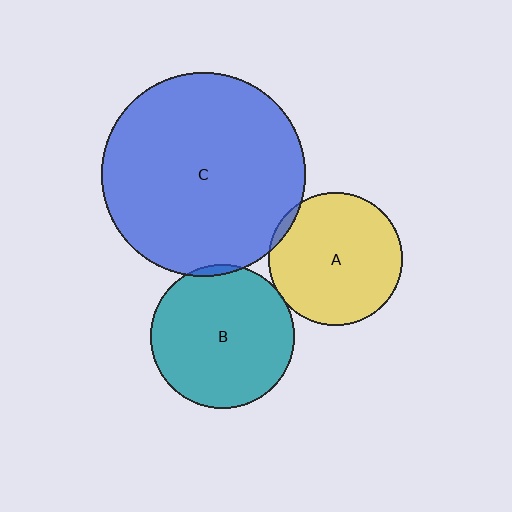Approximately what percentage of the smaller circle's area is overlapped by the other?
Approximately 5%.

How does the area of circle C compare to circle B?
Approximately 2.0 times.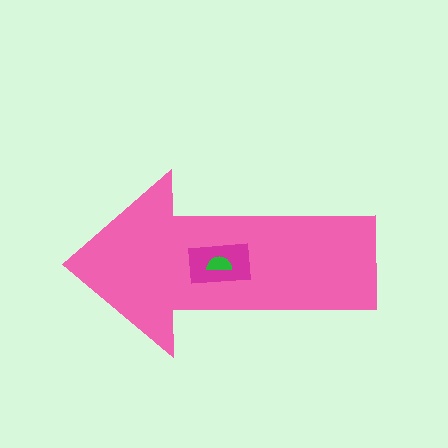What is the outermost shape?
The pink arrow.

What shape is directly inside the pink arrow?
The magenta rectangle.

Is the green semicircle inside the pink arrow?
Yes.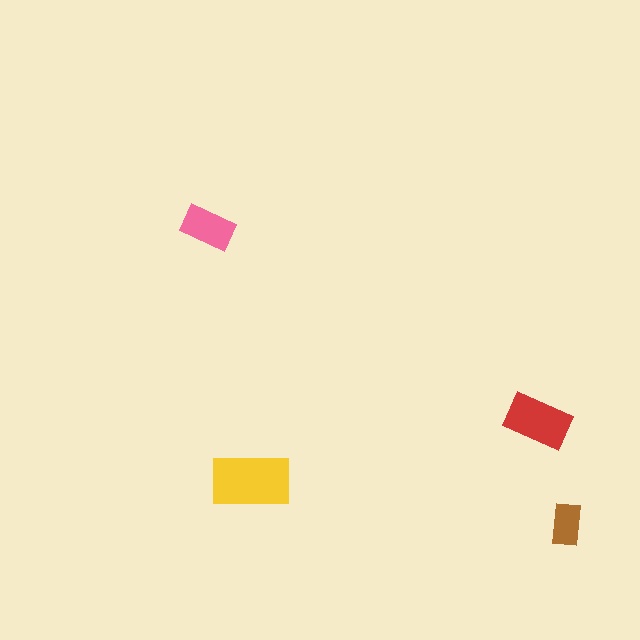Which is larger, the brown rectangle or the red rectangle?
The red one.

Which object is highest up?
The pink rectangle is topmost.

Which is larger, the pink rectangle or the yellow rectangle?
The yellow one.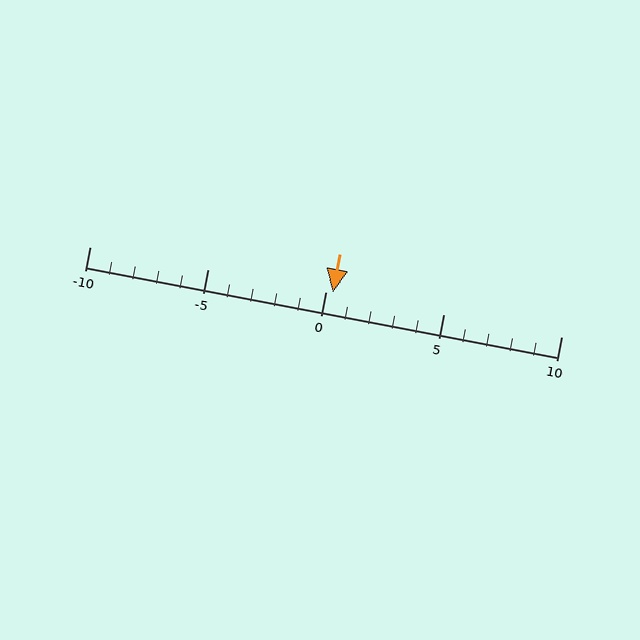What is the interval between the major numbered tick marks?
The major tick marks are spaced 5 units apart.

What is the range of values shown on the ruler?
The ruler shows values from -10 to 10.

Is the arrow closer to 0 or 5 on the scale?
The arrow is closer to 0.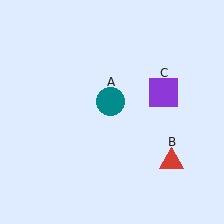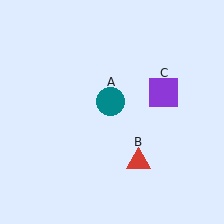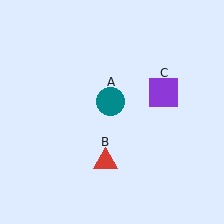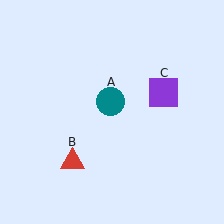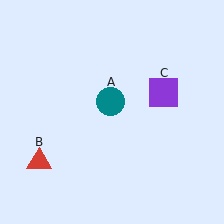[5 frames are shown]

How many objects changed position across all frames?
1 object changed position: red triangle (object B).